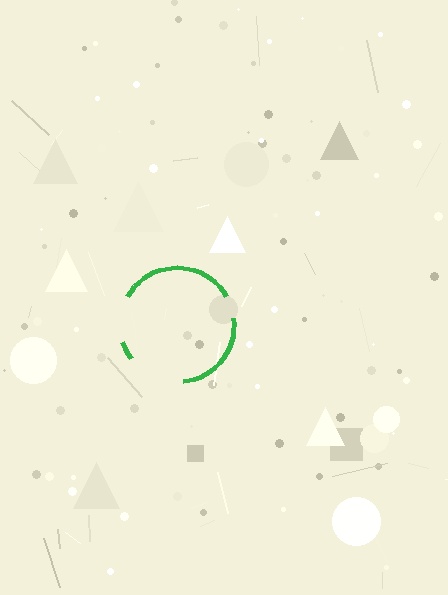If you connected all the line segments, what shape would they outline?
They would outline a circle.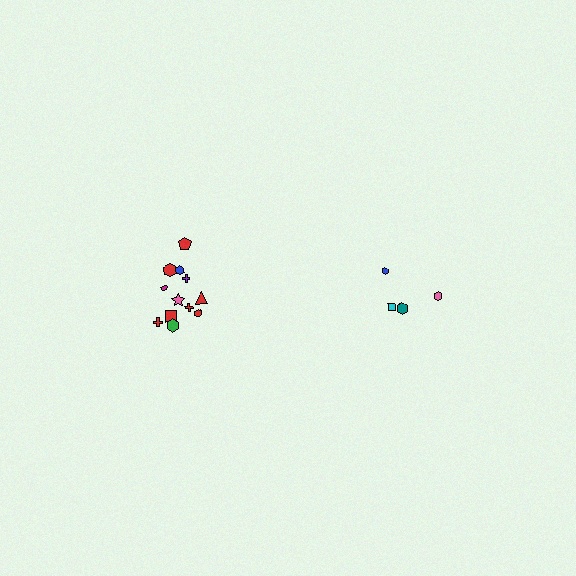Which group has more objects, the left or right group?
The left group.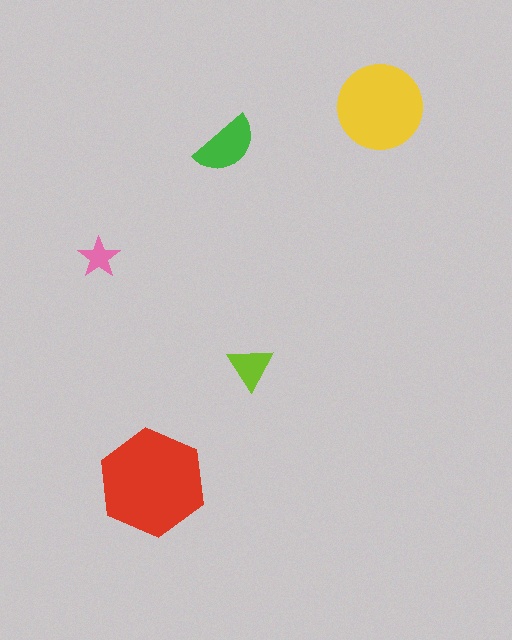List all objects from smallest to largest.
The pink star, the lime triangle, the green semicircle, the yellow circle, the red hexagon.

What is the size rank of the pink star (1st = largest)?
5th.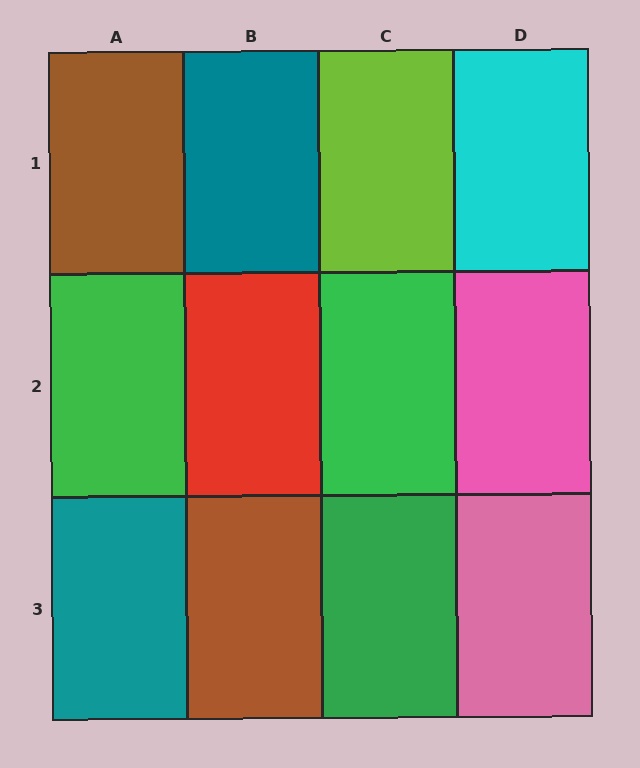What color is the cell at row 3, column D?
Pink.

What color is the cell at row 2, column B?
Red.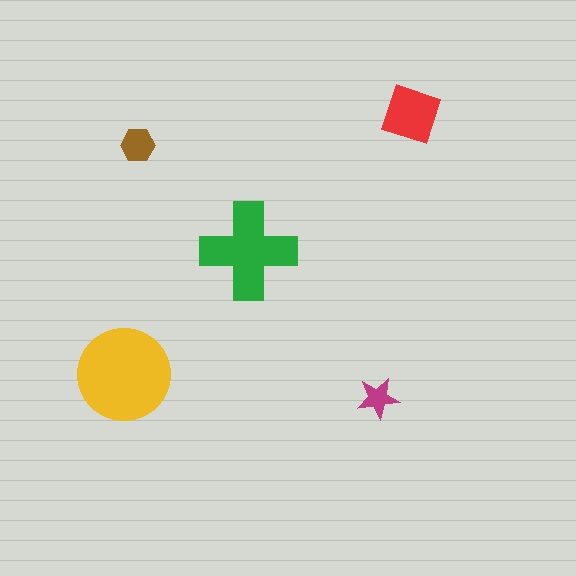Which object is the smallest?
The magenta star.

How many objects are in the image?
There are 5 objects in the image.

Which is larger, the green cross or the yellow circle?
The yellow circle.